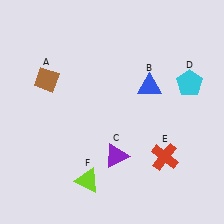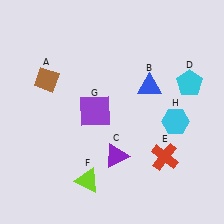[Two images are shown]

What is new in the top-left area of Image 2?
A purple square (G) was added in the top-left area of Image 2.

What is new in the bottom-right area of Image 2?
A cyan hexagon (H) was added in the bottom-right area of Image 2.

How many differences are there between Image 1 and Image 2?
There are 2 differences between the two images.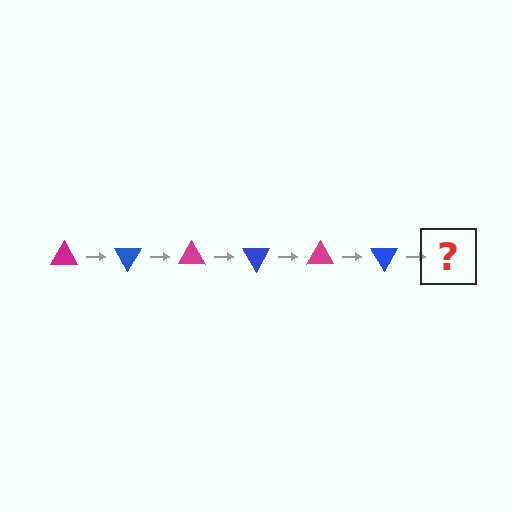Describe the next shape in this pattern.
It should be a magenta triangle, rotated 360 degrees from the start.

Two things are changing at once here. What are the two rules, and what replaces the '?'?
The two rules are that it rotates 60 degrees each step and the color cycles through magenta and blue. The '?' should be a magenta triangle, rotated 360 degrees from the start.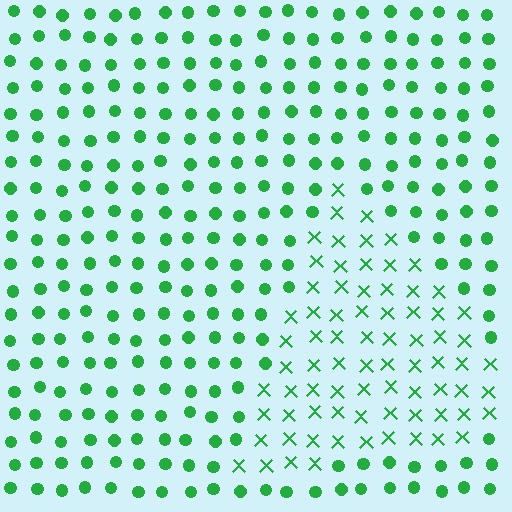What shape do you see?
I see a triangle.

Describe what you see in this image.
The image is filled with small green elements arranged in a uniform grid. A triangle-shaped region contains X marks, while the surrounding area contains circles. The boundary is defined purely by the change in element shape.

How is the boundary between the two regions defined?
The boundary is defined by a change in element shape: X marks inside vs. circles outside. All elements share the same color and spacing.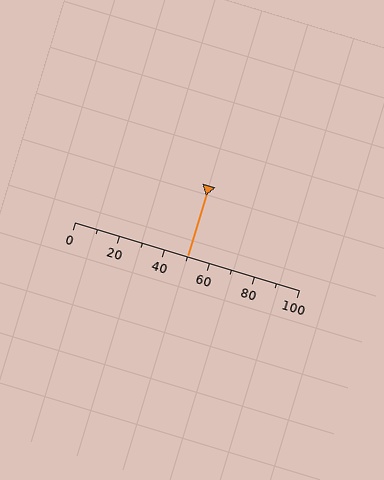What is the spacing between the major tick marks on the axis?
The major ticks are spaced 20 apart.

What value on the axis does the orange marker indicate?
The marker indicates approximately 50.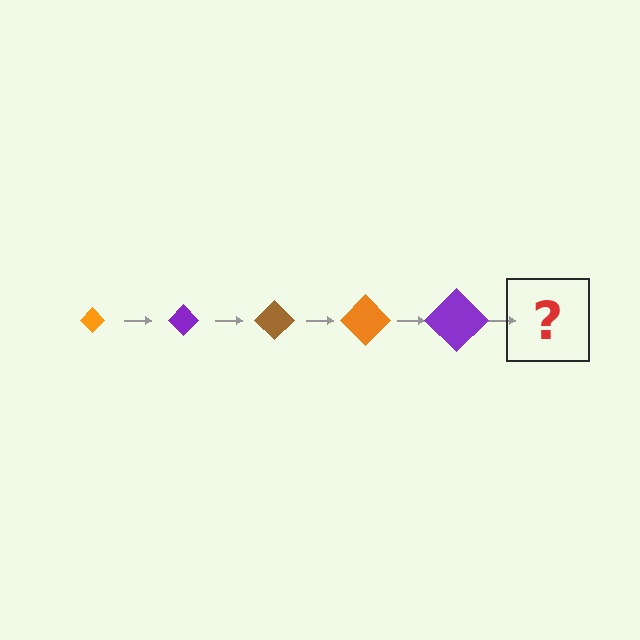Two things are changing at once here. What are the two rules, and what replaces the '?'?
The two rules are that the diamond grows larger each step and the color cycles through orange, purple, and brown. The '?' should be a brown diamond, larger than the previous one.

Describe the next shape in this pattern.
It should be a brown diamond, larger than the previous one.